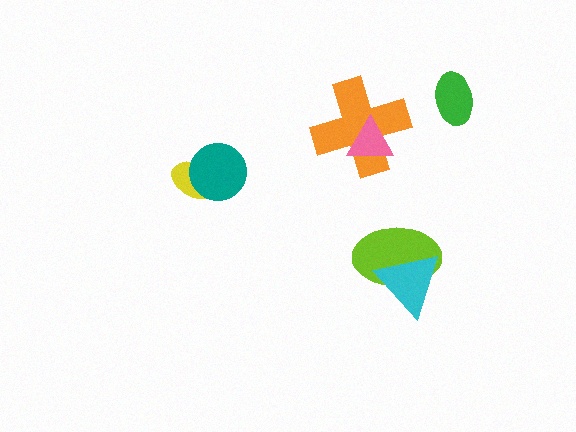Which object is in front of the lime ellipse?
The cyan triangle is in front of the lime ellipse.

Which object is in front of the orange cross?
The pink triangle is in front of the orange cross.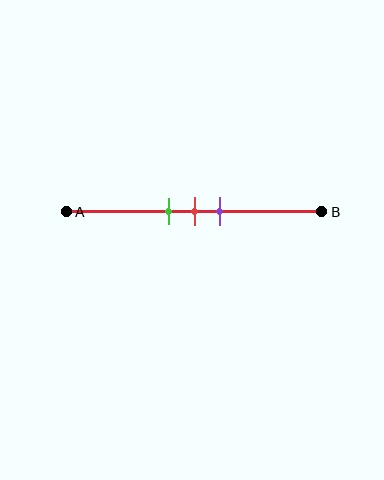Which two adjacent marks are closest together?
The green and red marks are the closest adjacent pair.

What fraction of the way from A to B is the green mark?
The green mark is approximately 40% (0.4) of the way from A to B.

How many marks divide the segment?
There are 3 marks dividing the segment.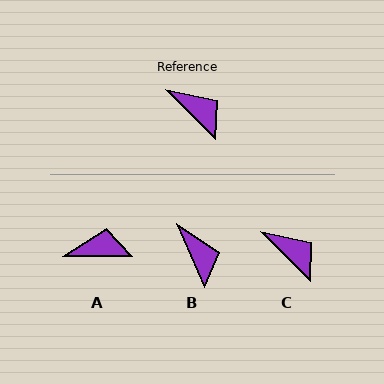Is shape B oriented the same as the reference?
No, it is off by about 22 degrees.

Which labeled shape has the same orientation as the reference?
C.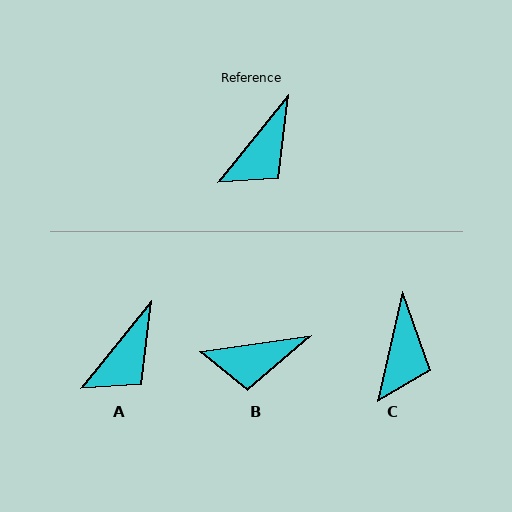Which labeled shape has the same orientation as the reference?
A.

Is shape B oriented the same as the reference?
No, it is off by about 43 degrees.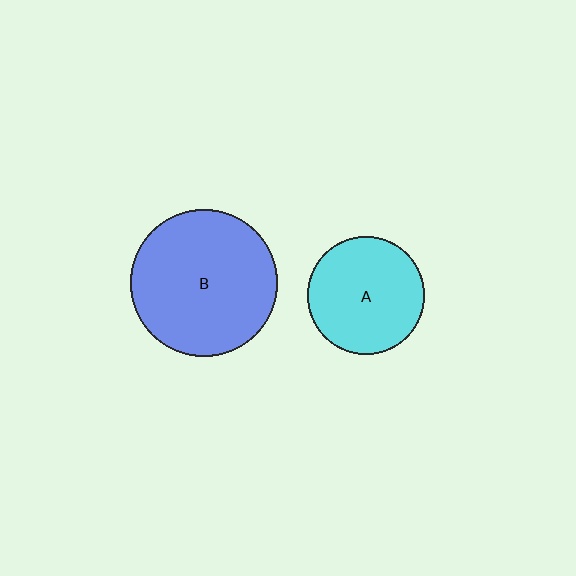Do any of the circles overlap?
No, none of the circles overlap.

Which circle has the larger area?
Circle B (blue).